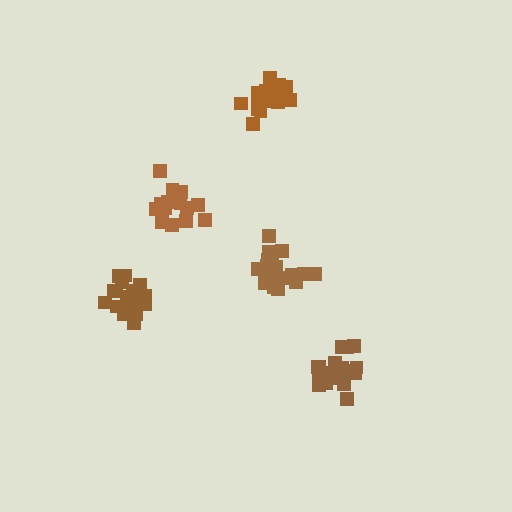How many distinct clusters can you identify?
There are 5 distinct clusters.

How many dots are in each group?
Group 1: 21 dots, Group 2: 21 dots, Group 3: 15 dots, Group 4: 20 dots, Group 5: 20 dots (97 total).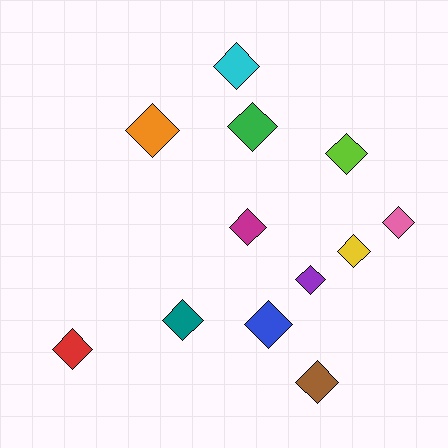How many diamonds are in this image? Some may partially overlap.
There are 12 diamonds.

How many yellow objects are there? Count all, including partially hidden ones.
There is 1 yellow object.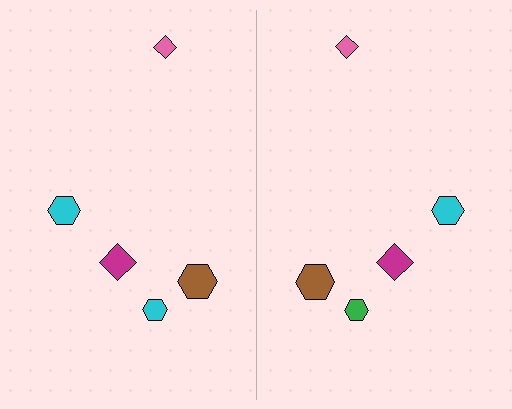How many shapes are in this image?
There are 10 shapes in this image.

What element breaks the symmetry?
The green hexagon on the right side breaks the symmetry — its mirror counterpart is cyan.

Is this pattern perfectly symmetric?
No, the pattern is not perfectly symmetric. The green hexagon on the right side breaks the symmetry — its mirror counterpart is cyan.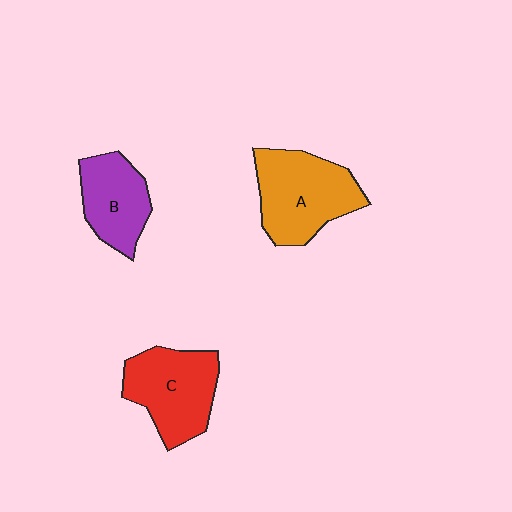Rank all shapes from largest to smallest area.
From largest to smallest: A (orange), C (red), B (purple).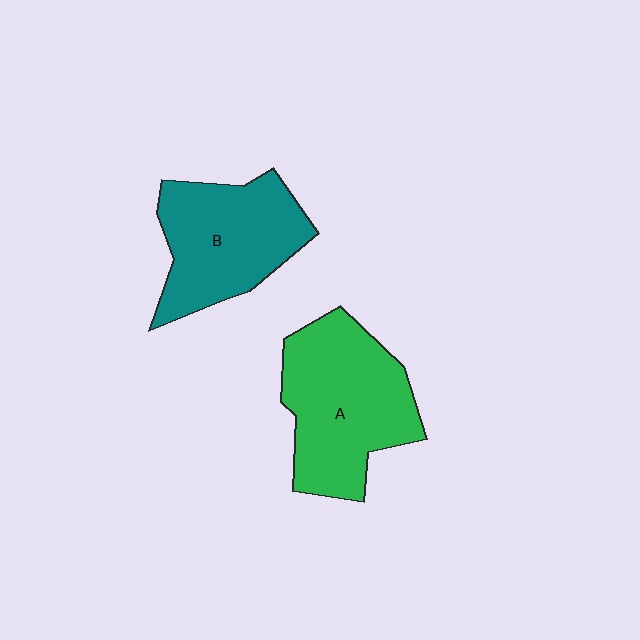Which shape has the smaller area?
Shape B (teal).